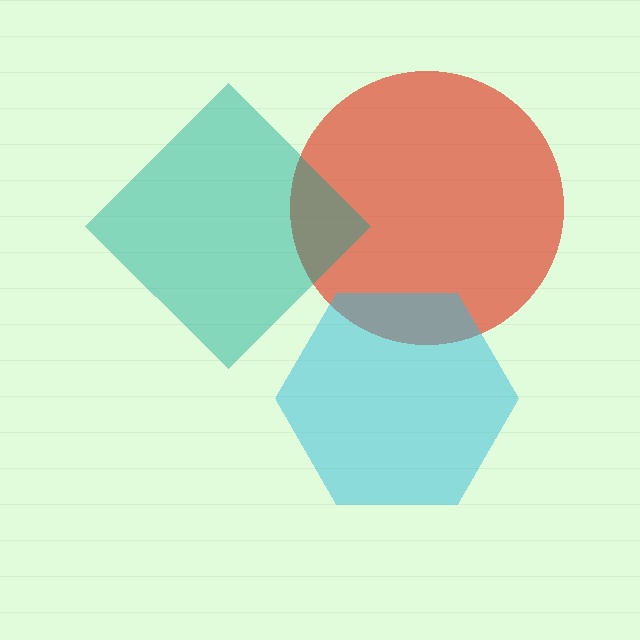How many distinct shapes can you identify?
There are 3 distinct shapes: a red circle, a teal diamond, a cyan hexagon.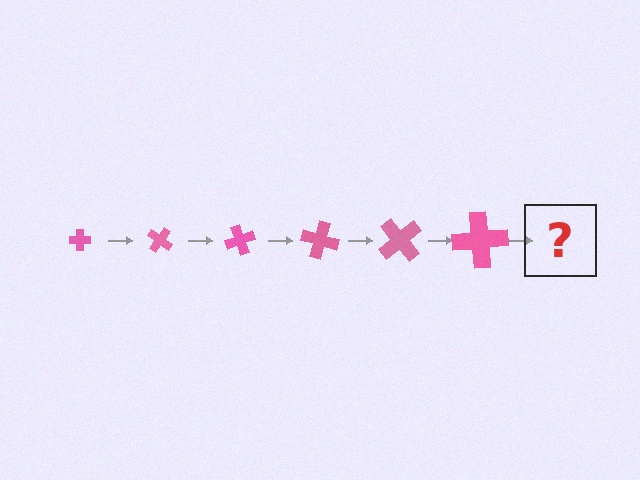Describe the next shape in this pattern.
It should be a cross, larger than the previous one and rotated 210 degrees from the start.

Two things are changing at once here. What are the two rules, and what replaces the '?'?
The two rules are that the cross grows larger each step and it rotates 35 degrees each step. The '?' should be a cross, larger than the previous one and rotated 210 degrees from the start.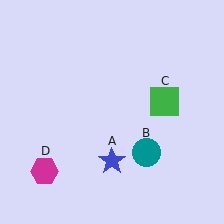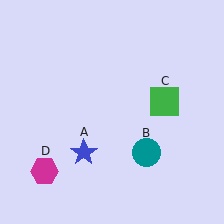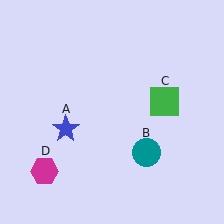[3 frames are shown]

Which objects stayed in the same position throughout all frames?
Teal circle (object B) and green square (object C) and magenta hexagon (object D) remained stationary.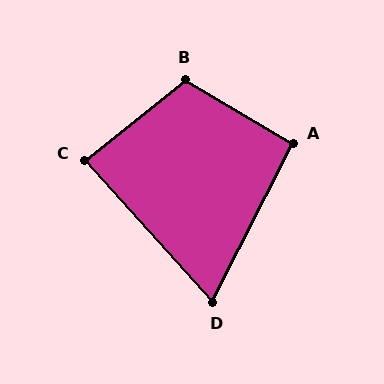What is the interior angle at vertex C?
Approximately 87 degrees (approximately right).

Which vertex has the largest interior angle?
B, at approximately 111 degrees.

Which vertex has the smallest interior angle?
D, at approximately 69 degrees.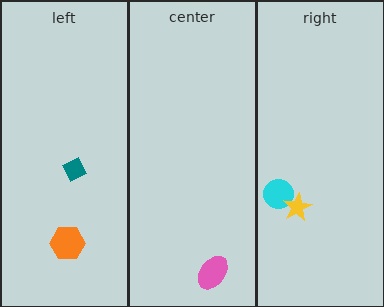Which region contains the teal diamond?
The left region.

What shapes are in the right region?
The cyan circle, the yellow star.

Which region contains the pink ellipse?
The center region.